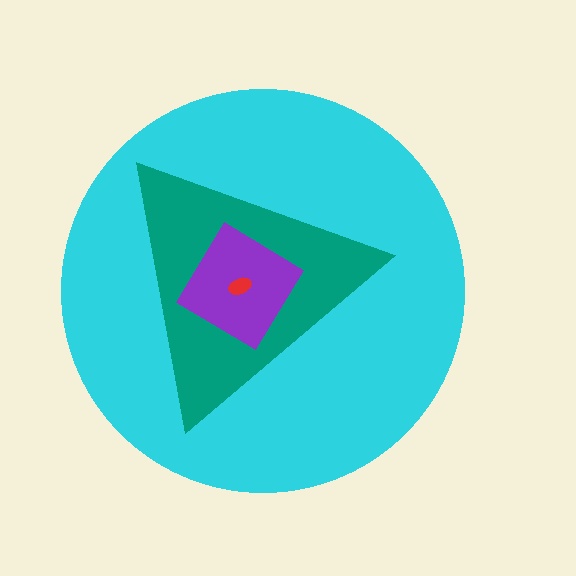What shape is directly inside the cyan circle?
The teal triangle.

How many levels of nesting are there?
4.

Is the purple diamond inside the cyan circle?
Yes.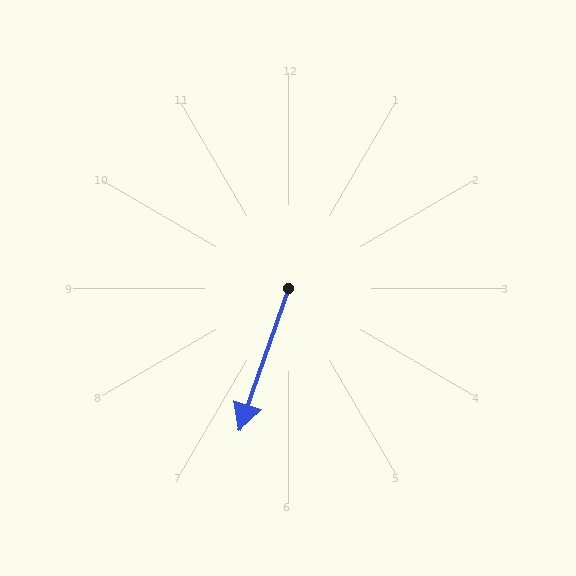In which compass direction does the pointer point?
South.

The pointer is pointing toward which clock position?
Roughly 7 o'clock.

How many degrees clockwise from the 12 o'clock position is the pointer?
Approximately 199 degrees.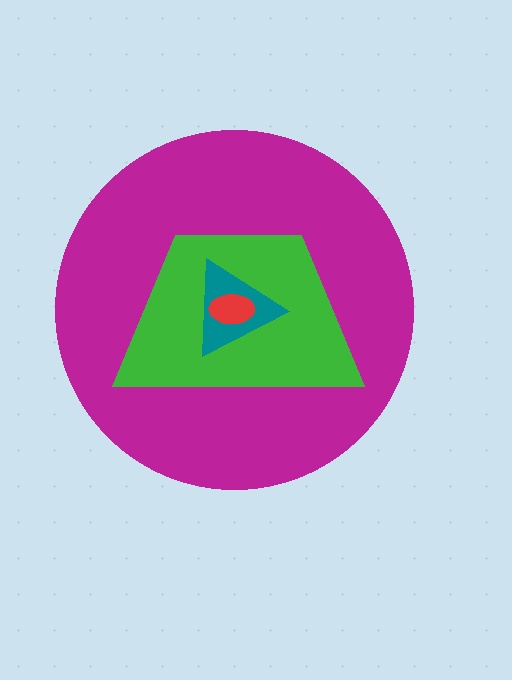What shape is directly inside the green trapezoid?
The teal triangle.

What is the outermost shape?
The magenta circle.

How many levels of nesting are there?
4.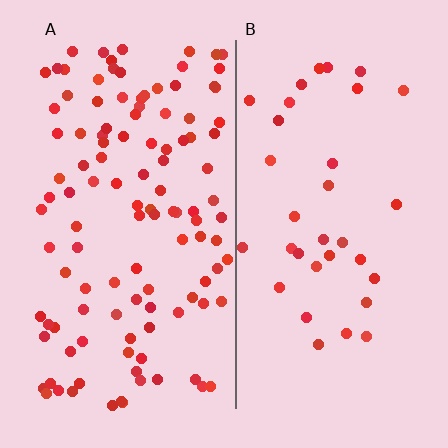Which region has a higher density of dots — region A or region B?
A (the left).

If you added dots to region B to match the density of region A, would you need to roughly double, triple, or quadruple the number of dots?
Approximately triple.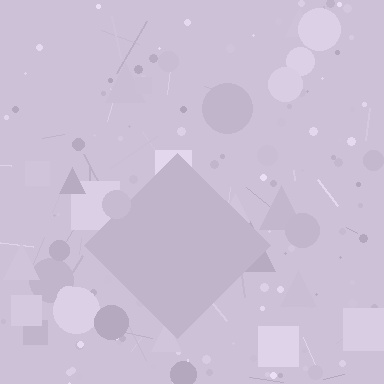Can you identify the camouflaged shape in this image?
The camouflaged shape is a diamond.